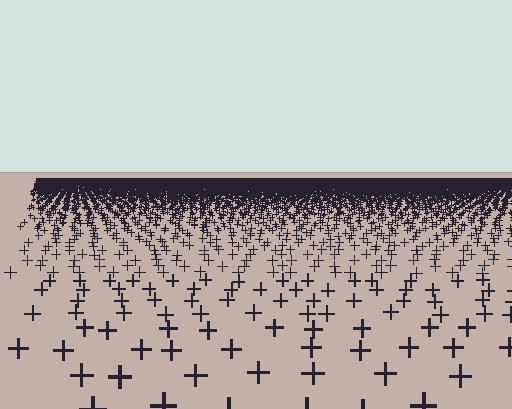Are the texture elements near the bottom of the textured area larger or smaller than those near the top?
Larger. Near the bottom, elements are closer to the viewer and appear at a bigger on-screen size.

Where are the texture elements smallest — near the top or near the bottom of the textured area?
Near the top.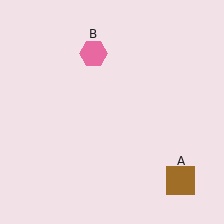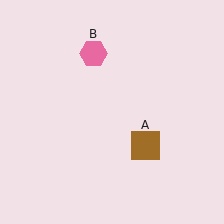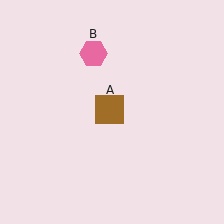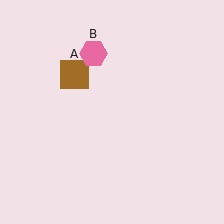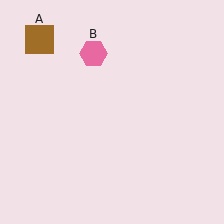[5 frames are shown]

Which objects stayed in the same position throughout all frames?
Pink hexagon (object B) remained stationary.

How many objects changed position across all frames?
1 object changed position: brown square (object A).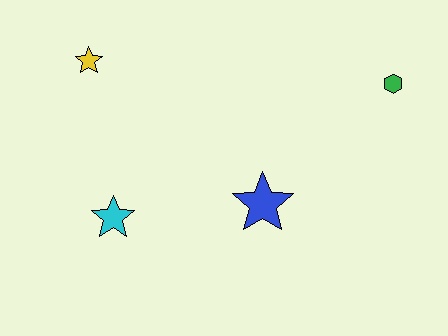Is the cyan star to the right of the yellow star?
Yes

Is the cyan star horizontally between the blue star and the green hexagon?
No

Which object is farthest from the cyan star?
The green hexagon is farthest from the cyan star.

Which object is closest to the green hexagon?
The blue star is closest to the green hexagon.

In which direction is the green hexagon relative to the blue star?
The green hexagon is to the right of the blue star.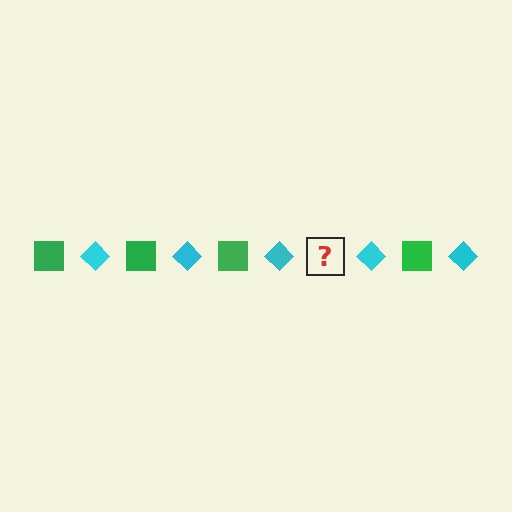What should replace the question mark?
The question mark should be replaced with a green square.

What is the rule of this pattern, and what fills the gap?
The rule is that the pattern alternates between green square and cyan diamond. The gap should be filled with a green square.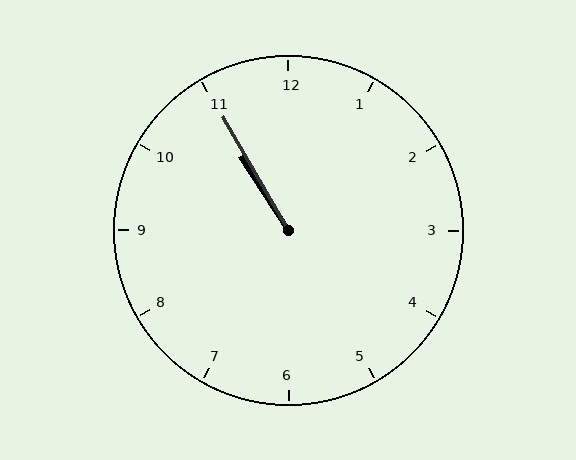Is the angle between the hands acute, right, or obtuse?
It is acute.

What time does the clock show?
10:55.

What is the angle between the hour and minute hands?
Approximately 2 degrees.